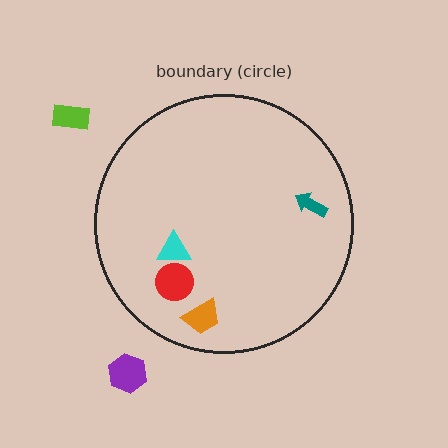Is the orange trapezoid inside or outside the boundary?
Inside.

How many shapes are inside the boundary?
4 inside, 2 outside.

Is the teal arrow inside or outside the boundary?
Inside.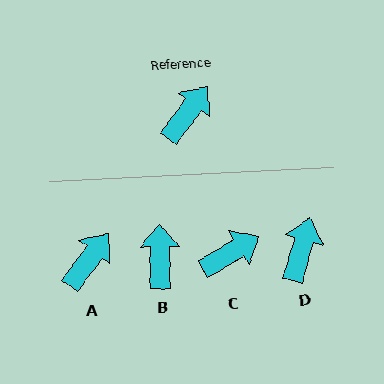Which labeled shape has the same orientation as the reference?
A.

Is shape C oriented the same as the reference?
No, it is off by about 22 degrees.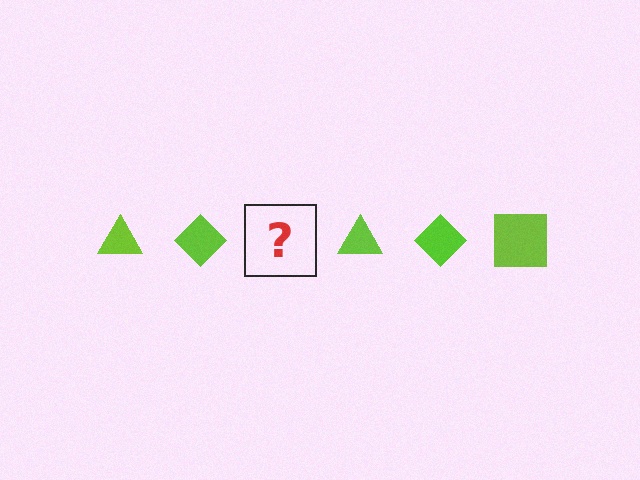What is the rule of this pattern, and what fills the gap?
The rule is that the pattern cycles through triangle, diamond, square shapes in lime. The gap should be filled with a lime square.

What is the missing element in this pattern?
The missing element is a lime square.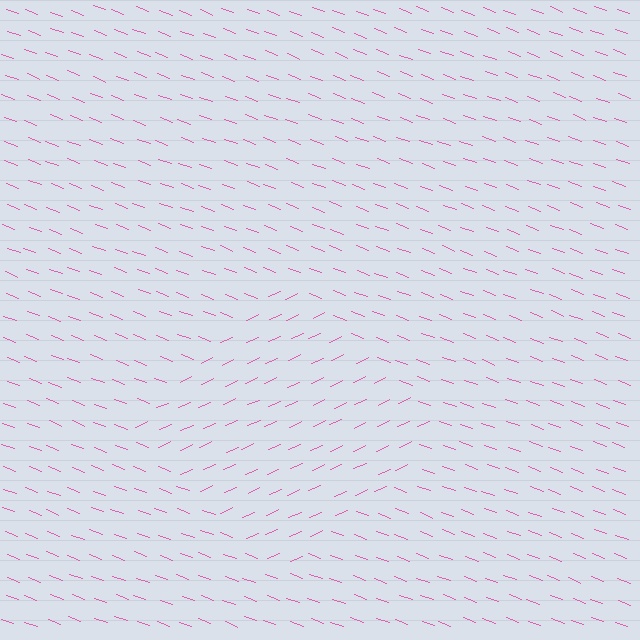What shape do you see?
I see a diamond.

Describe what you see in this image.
The image is filled with small pink line segments. A diamond region in the image has lines oriented differently from the surrounding lines, creating a visible texture boundary.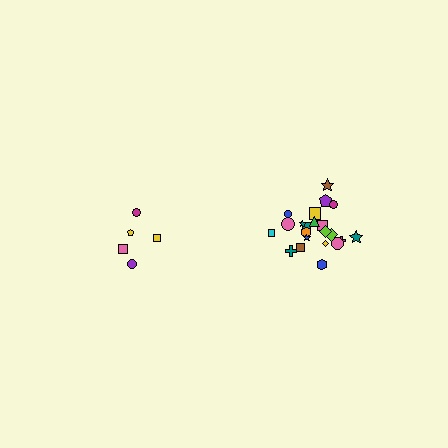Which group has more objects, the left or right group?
The right group.